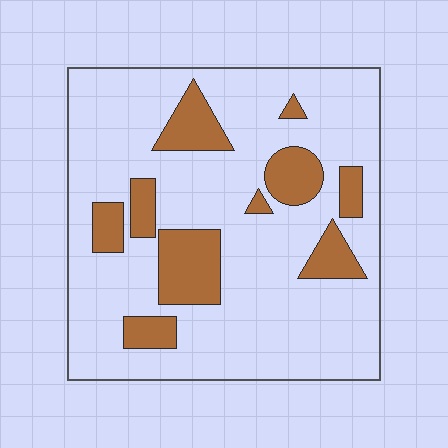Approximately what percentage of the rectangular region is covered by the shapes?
Approximately 20%.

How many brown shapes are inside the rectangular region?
10.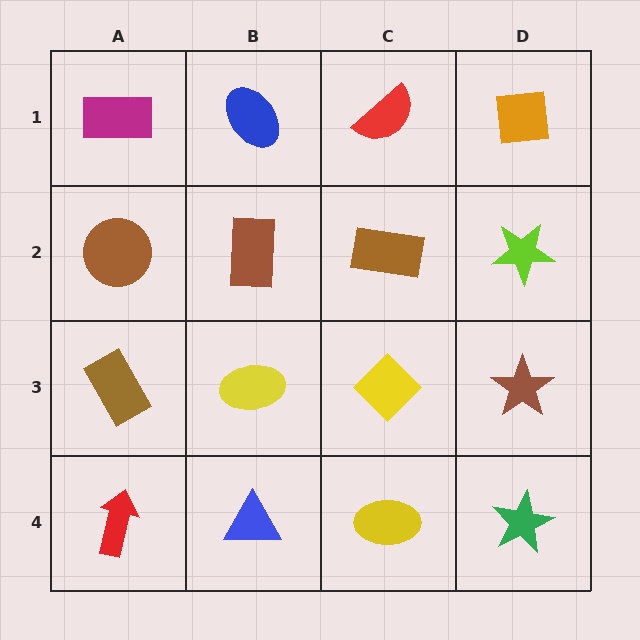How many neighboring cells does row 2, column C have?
4.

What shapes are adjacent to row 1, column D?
A lime star (row 2, column D), a red semicircle (row 1, column C).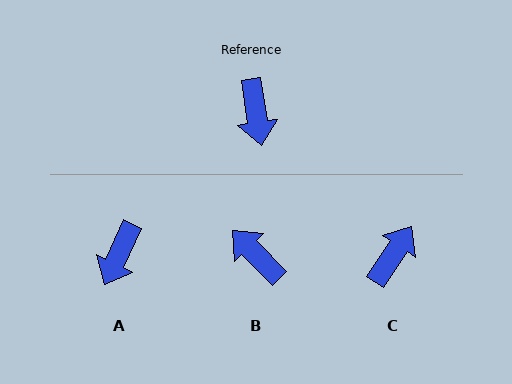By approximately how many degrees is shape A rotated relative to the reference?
Approximately 34 degrees clockwise.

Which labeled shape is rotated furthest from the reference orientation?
B, about 144 degrees away.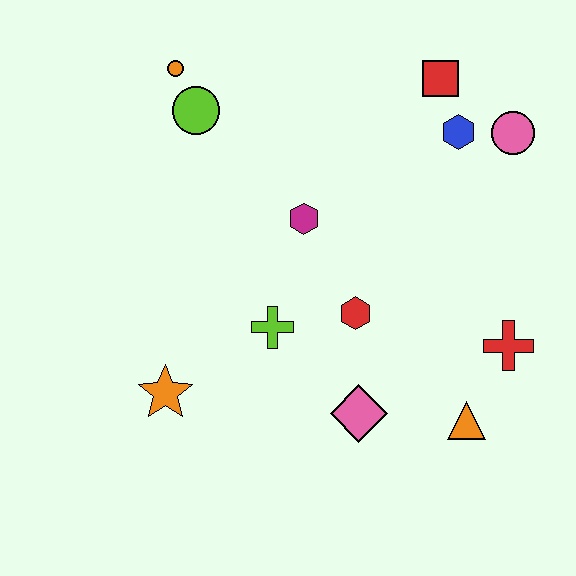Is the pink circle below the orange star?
No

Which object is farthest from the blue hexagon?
The orange star is farthest from the blue hexagon.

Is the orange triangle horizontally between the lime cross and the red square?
No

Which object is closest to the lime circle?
The orange circle is closest to the lime circle.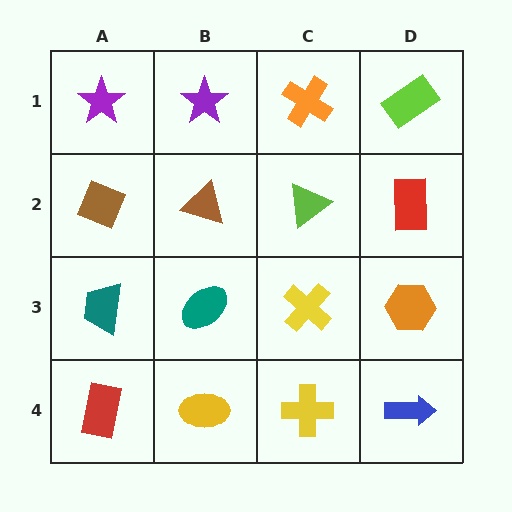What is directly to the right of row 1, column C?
A lime rectangle.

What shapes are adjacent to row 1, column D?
A red rectangle (row 2, column D), an orange cross (row 1, column C).